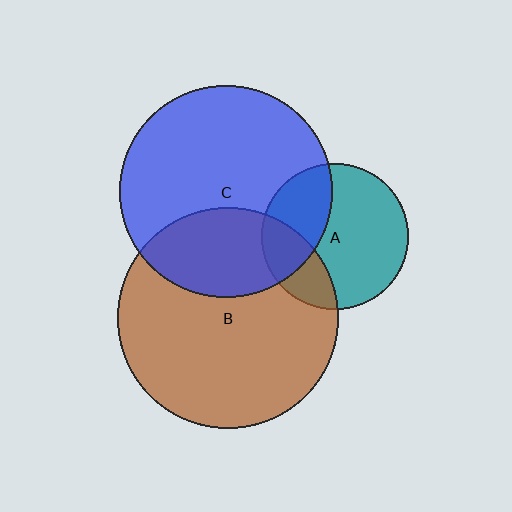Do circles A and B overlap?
Yes.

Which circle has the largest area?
Circle B (brown).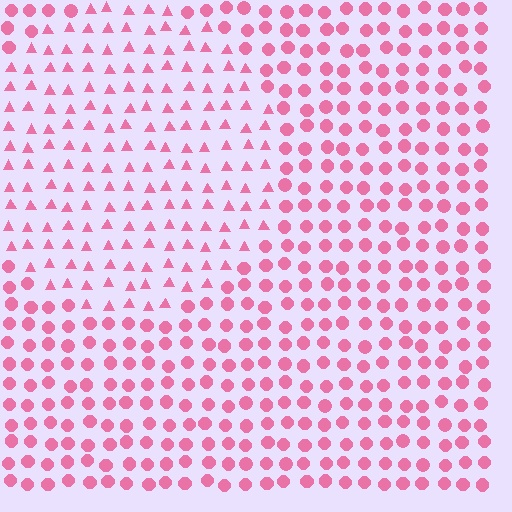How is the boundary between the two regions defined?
The boundary is defined by a change in element shape: triangles inside vs. circles outside. All elements share the same color and spacing.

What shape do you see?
I see a circle.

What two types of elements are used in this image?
The image uses triangles inside the circle region and circles outside it.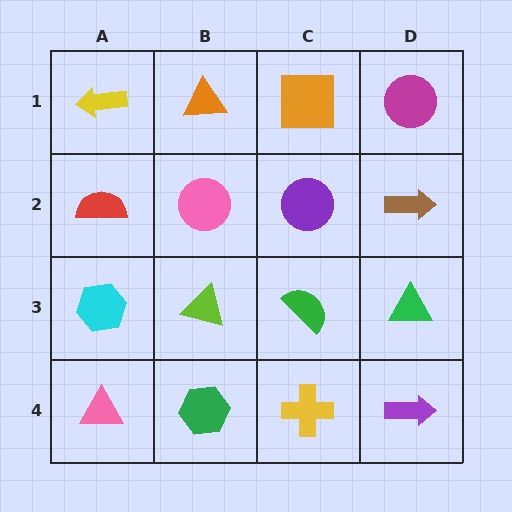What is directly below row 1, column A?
A red semicircle.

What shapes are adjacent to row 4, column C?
A green semicircle (row 3, column C), a green hexagon (row 4, column B), a purple arrow (row 4, column D).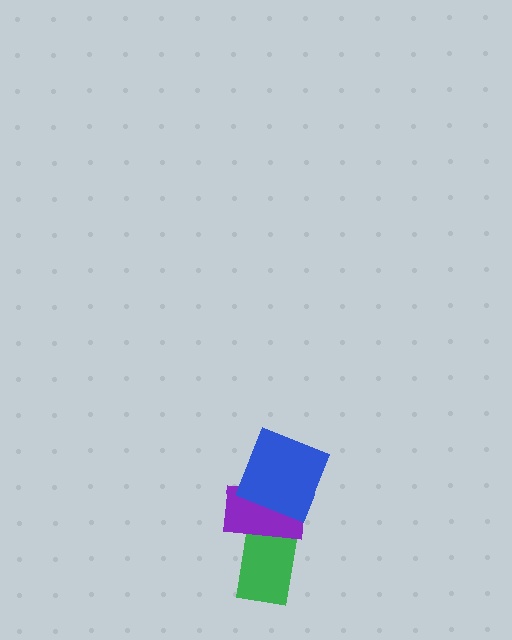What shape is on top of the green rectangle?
The purple rectangle is on top of the green rectangle.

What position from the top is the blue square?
The blue square is 1st from the top.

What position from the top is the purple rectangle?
The purple rectangle is 2nd from the top.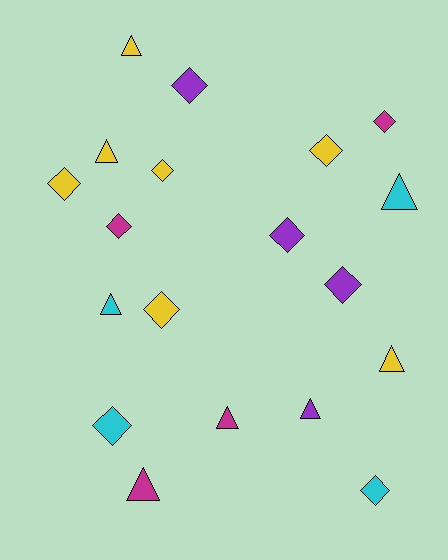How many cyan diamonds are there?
There are 2 cyan diamonds.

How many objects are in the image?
There are 19 objects.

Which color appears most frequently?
Yellow, with 7 objects.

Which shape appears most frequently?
Diamond, with 11 objects.